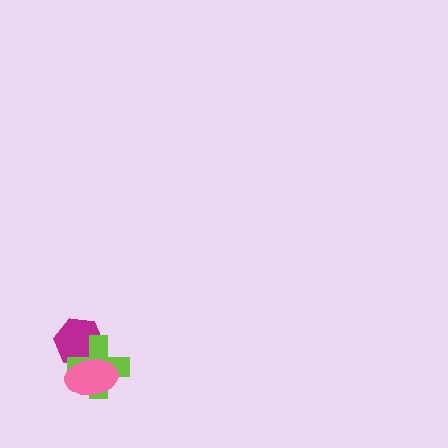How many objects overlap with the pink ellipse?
2 objects overlap with the pink ellipse.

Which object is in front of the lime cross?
The pink ellipse is in front of the lime cross.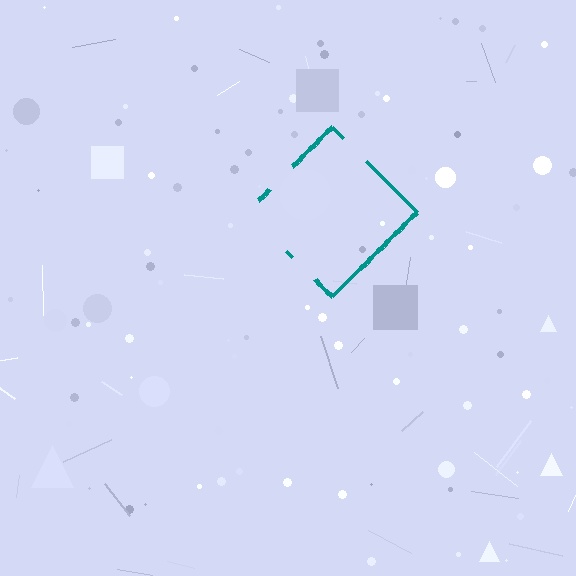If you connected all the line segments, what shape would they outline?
They would outline a diamond.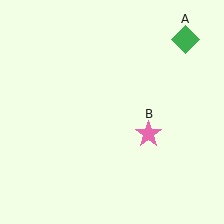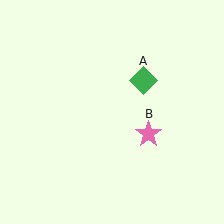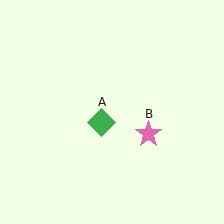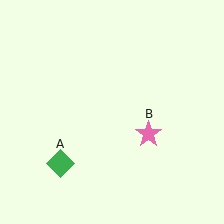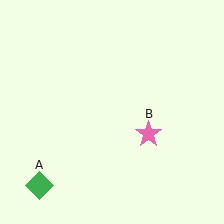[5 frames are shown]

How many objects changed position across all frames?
1 object changed position: green diamond (object A).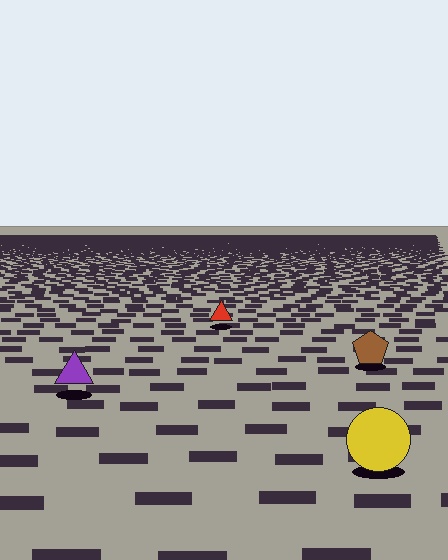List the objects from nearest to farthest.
From nearest to farthest: the yellow circle, the purple triangle, the brown pentagon, the red triangle.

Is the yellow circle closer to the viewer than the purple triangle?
Yes. The yellow circle is closer — you can tell from the texture gradient: the ground texture is coarser near it.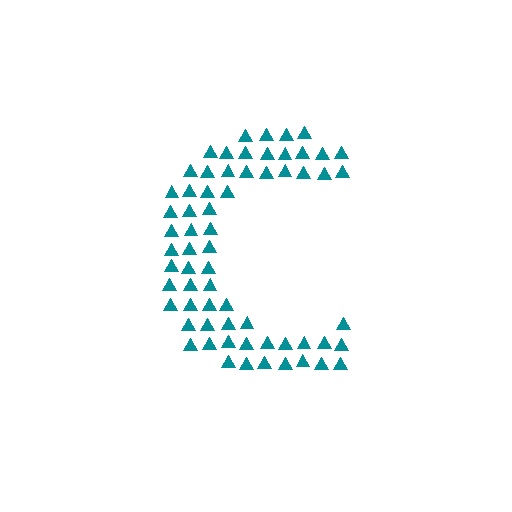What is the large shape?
The large shape is the letter C.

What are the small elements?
The small elements are triangles.